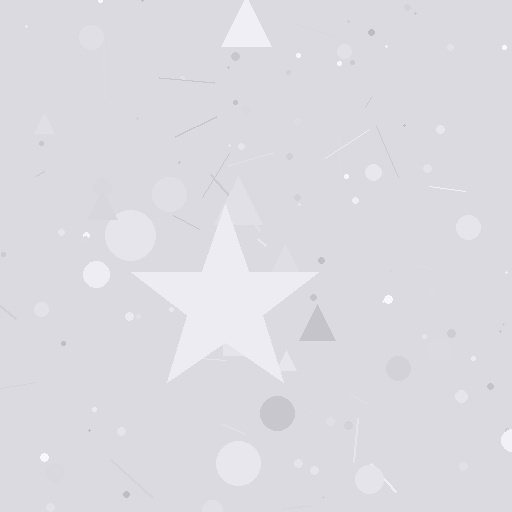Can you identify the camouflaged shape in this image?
The camouflaged shape is a star.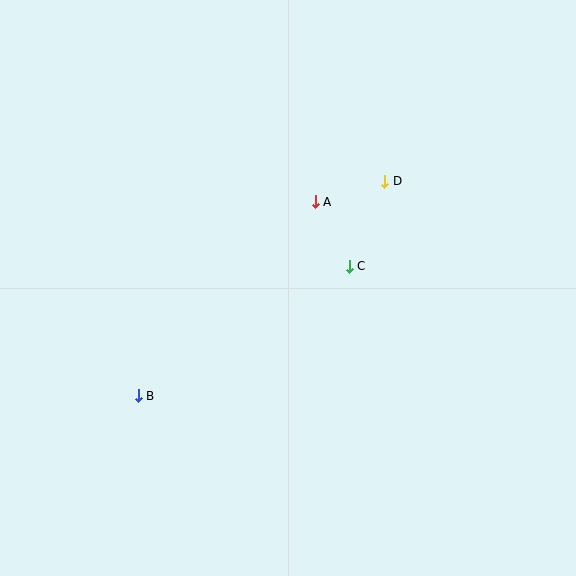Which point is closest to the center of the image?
Point C at (349, 266) is closest to the center.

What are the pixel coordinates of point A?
Point A is at (315, 202).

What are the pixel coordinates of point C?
Point C is at (349, 266).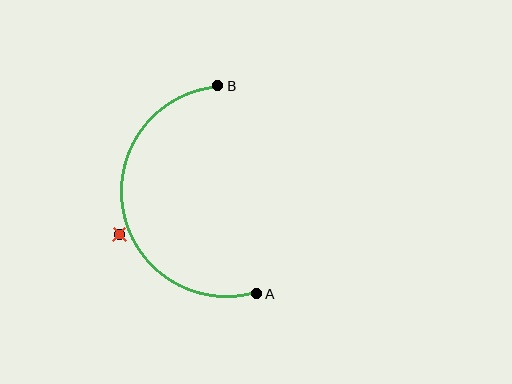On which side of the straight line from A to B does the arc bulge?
The arc bulges to the left of the straight line connecting A and B.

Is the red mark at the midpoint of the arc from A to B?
No — the red mark does not lie on the arc at all. It sits slightly outside the curve.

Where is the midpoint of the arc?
The arc midpoint is the point on the curve farthest from the straight line joining A and B. It sits to the left of that line.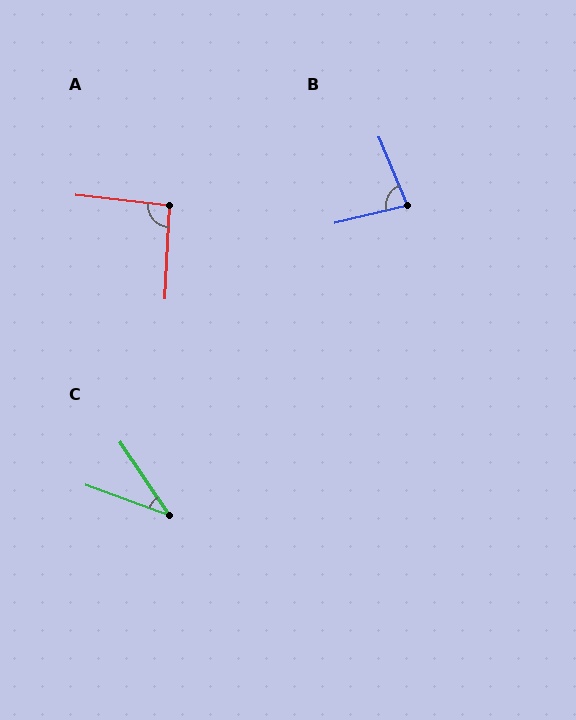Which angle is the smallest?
C, at approximately 36 degrees.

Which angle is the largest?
A, at approximately 94 degrees.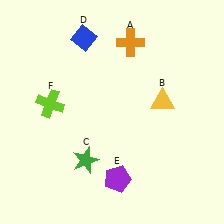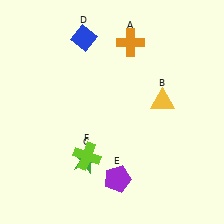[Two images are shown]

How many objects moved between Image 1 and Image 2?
1 object moved between the two images.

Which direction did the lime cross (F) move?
The lime cross (F) moved down.